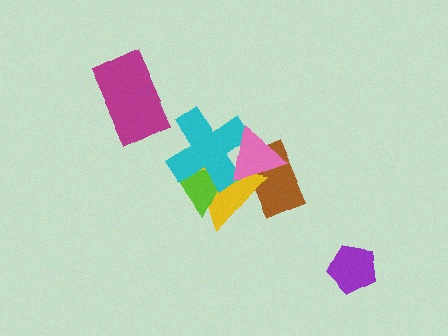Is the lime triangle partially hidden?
Yes, it is partially covered by another shape.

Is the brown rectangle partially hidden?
Yes, it is partially covered by another shape.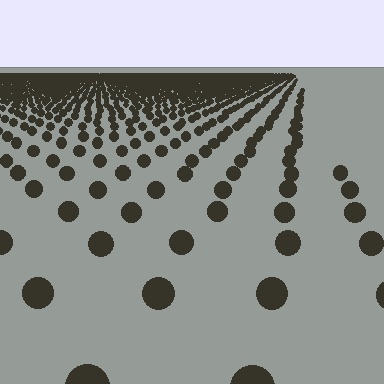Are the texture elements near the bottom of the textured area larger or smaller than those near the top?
Larger. Near the bottom, elements are closer to the viewer and appear at a bigger on-screen size.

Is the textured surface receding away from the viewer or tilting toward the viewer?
The surface is receding away from the viewer. Texture elements get smaller and denser toward the top.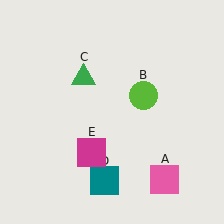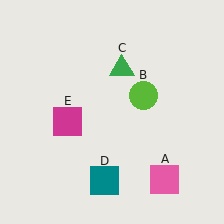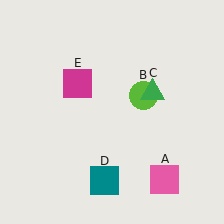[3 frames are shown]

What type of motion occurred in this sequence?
The green triangle (object C), magenta square (object E) rotated clockwise around the center of the scene.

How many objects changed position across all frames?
2 objects changed position: green triangle (object C), magenta square (object E).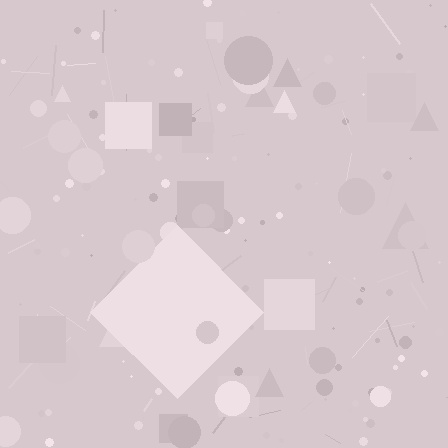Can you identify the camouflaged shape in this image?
The camouflaged shape is a diamond.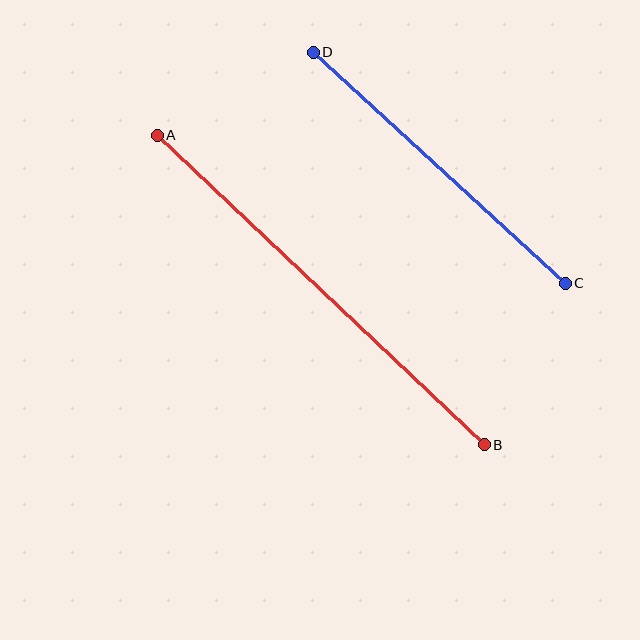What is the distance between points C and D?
The distance is approximately 341 pixels.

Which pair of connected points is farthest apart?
Points A and B are farthest apart.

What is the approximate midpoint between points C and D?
The midpoint is at approximately (439, 168) pixels.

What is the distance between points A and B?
The distance is approximately 450 pixels.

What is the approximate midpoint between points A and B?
The midpoint is at approximately (321, 290) pixels.